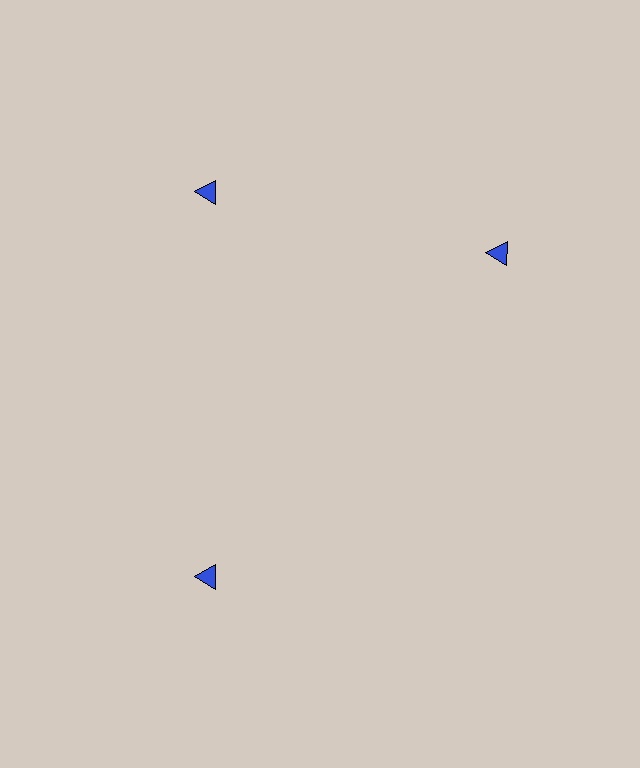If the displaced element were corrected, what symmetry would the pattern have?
It would have 3-fold rotational symmetry — the pattern would map onto itself every 120 degrees.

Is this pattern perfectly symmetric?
No. The 3 blue triangles are arranged in a ring, but one element near the 3 o'clock position is rotated out of alignment along the ring, breaking the 3-fold rotational symmetry.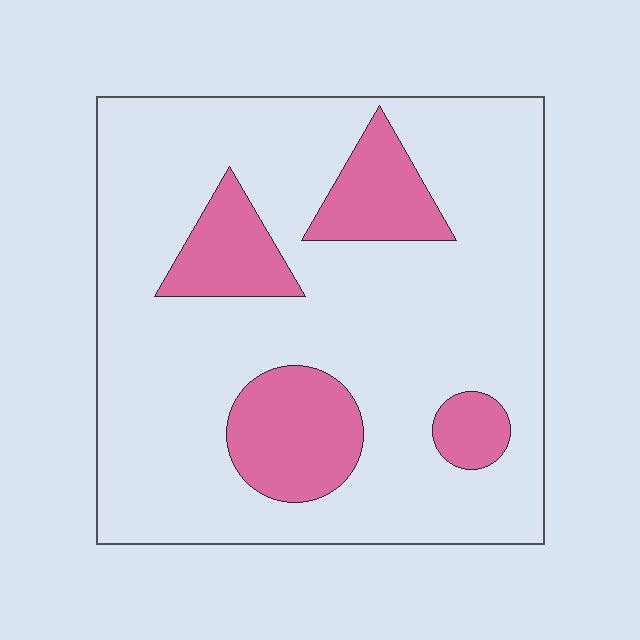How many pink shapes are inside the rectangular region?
4.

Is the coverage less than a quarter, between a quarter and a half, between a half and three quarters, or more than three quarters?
Less than a quarter.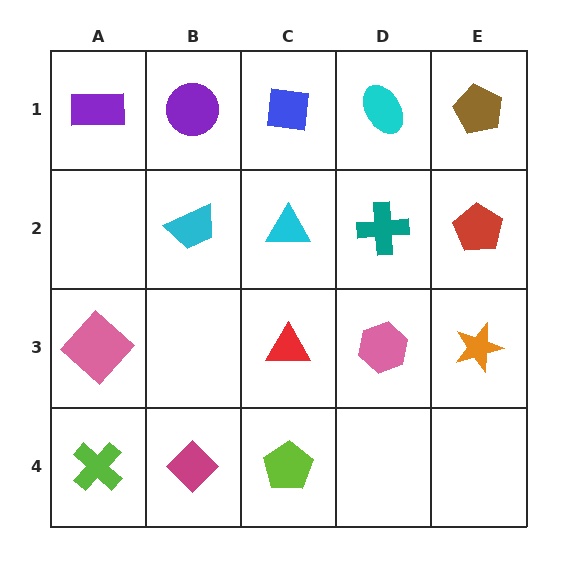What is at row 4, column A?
A lime cross.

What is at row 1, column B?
A purple circle.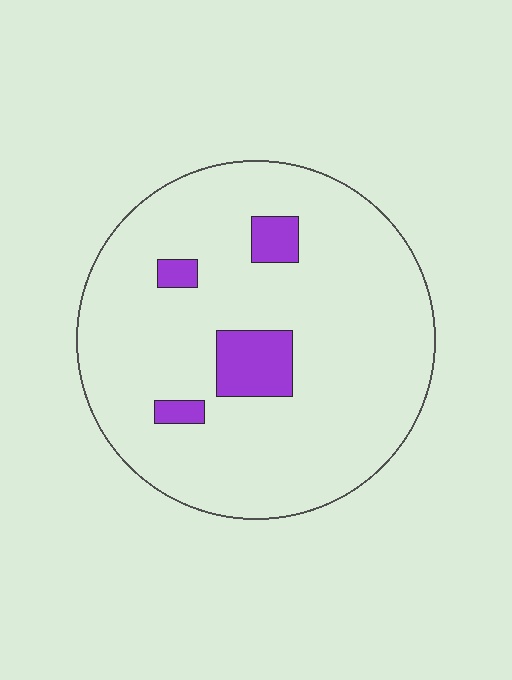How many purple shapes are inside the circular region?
4.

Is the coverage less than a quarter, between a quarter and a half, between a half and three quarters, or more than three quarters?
Less than a quarter.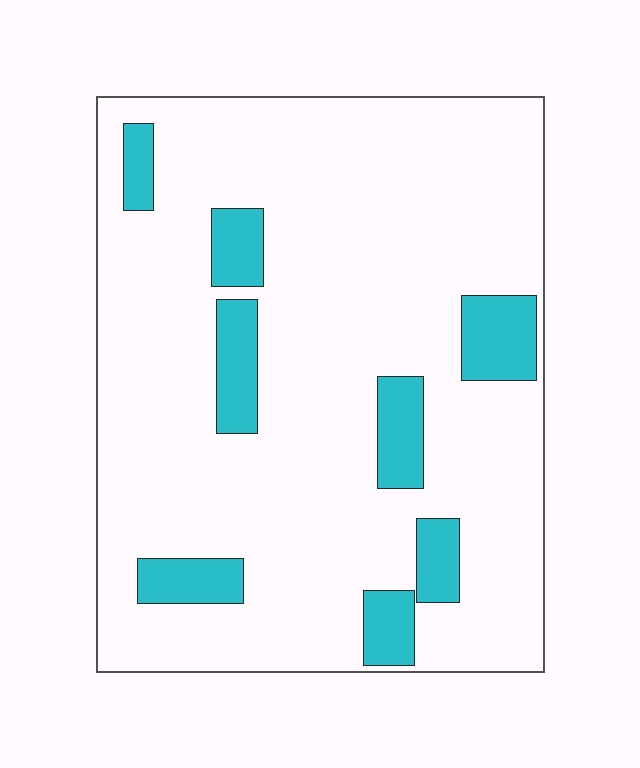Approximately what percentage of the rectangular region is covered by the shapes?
Approximately 15%.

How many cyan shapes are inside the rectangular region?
8.